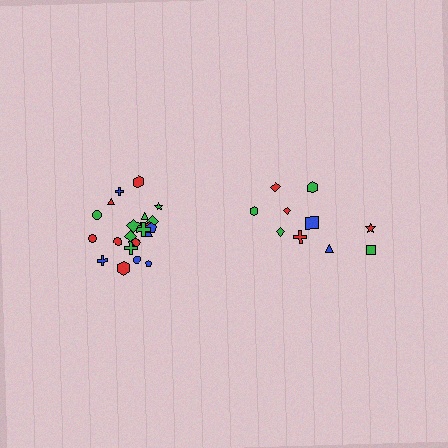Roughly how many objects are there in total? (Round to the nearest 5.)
Roughly 30 objects in total.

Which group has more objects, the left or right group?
The left group.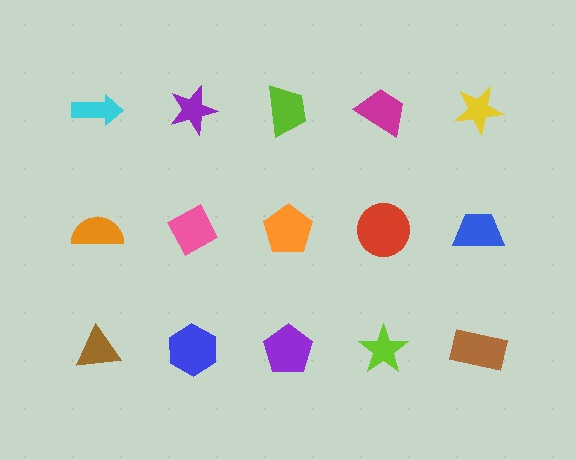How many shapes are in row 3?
5 shapes.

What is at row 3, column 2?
A blue hexagon.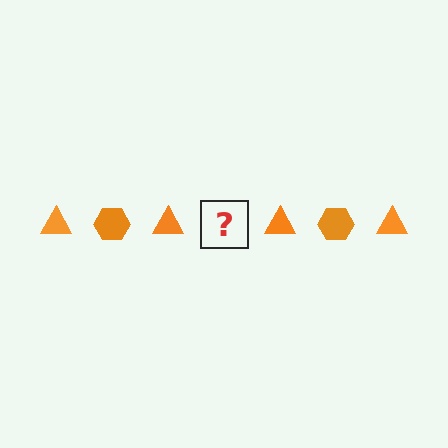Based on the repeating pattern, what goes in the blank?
The blank should be an orange hexagon.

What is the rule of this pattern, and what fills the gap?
The rule is that the pattern cycles through triangle, hexagon shapes in orange. The gap should be filled with an orange hexagon.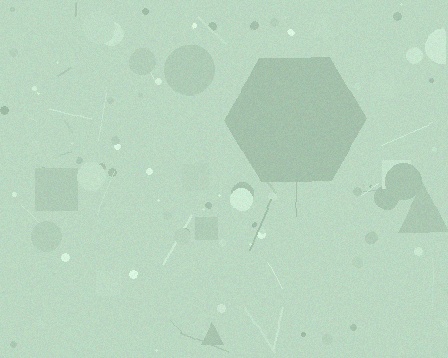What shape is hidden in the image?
A hexagon is hidden in the image.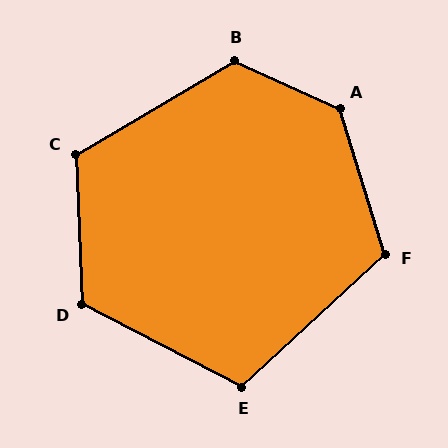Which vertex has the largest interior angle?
A, at approximately 131 degrees.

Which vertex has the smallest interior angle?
E, at approximately 110 degrees.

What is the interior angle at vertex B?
Approximately 125 degrees (obtuse).